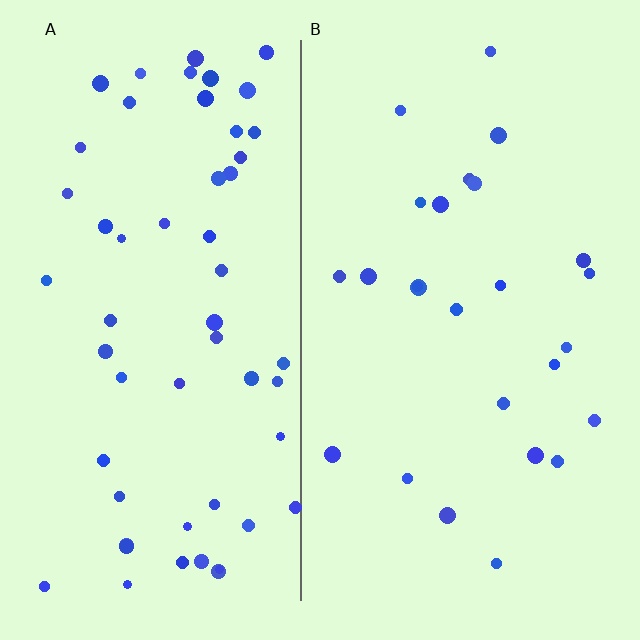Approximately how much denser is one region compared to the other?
Approximately 2.1× — region A over region B.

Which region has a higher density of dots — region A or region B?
A (the left).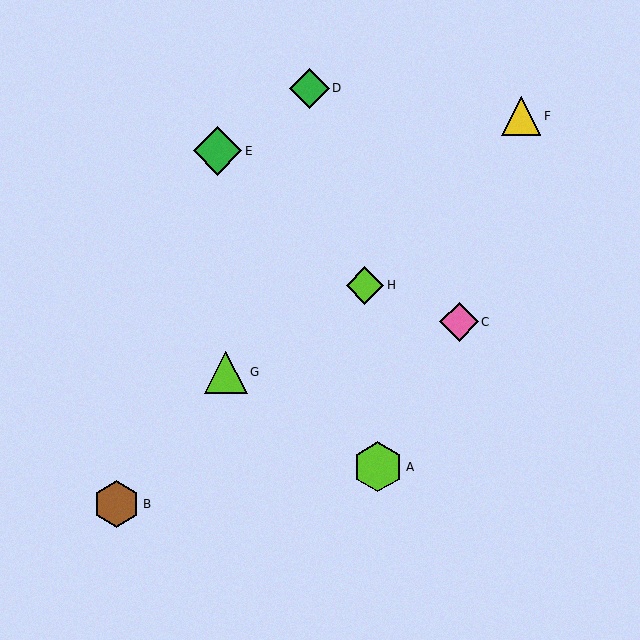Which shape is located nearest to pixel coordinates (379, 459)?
The lime hexagon (labeled A) at (378, 467) is nearest to that location.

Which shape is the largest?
The lime hexagon (labeled A) is the largest.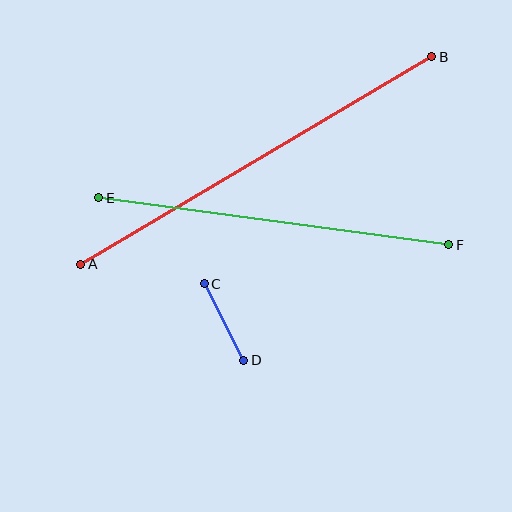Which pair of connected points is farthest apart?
Points A and B are farthest apart.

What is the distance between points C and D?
The distance is approximately 86 pixels.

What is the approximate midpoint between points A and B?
The midpoint is at approximately (256, 160) pixels.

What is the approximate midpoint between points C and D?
The midpoint is at approximately (224, 322) pixels.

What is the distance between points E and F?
The distance is approximately 353 pixels.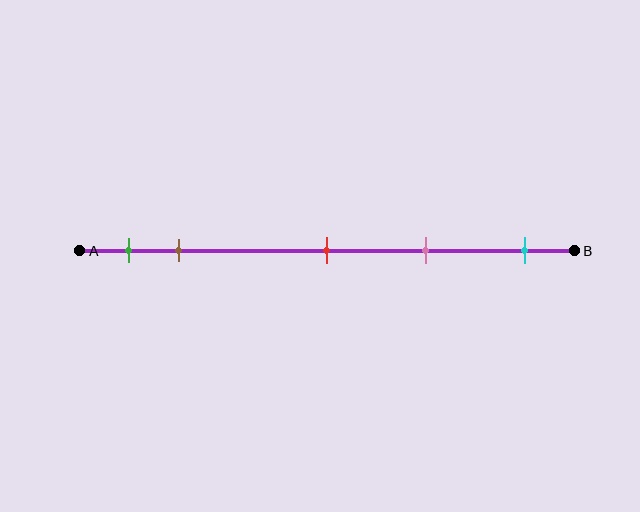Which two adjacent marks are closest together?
The green and brown marks are the closest adjacent pair.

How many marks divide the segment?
There are 5 marks dividing the segment.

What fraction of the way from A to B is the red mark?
The red mark is approximately 50% (0.5) of the way from A to B.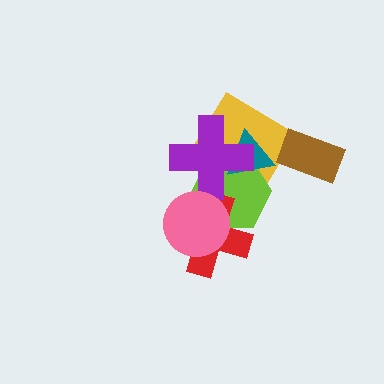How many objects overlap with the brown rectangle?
0 objects overlap with the brown rectangle.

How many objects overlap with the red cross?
2 objects overlap with the red cross.